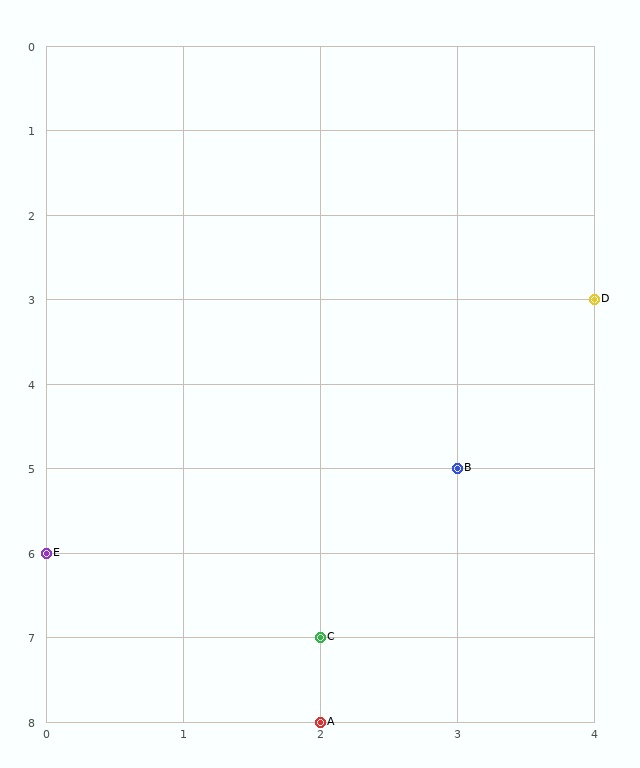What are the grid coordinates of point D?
Point D is at grid coordinates (4, 3).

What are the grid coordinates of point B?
Point B is at grid coordinates (3, 5).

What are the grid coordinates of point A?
Point A is at grid coordinates (2, 8).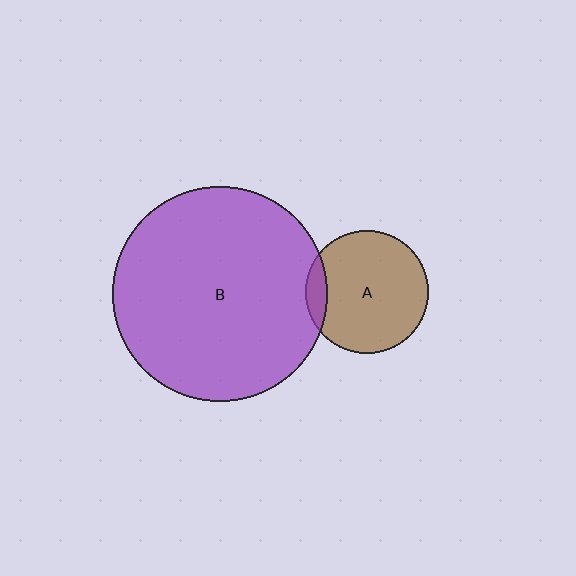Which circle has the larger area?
Circle B (purple).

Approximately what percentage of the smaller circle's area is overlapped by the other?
Approximately 10%.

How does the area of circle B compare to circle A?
Approximately 3.1 times.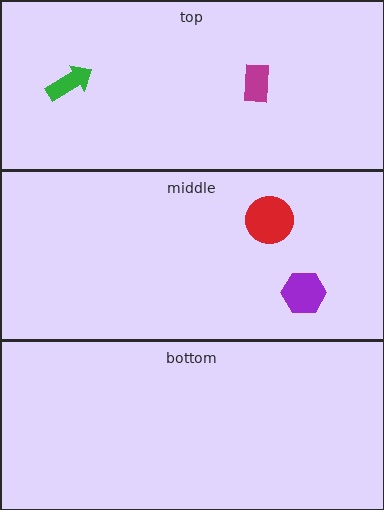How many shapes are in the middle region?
2.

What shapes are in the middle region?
The purple hexagon, the red circle.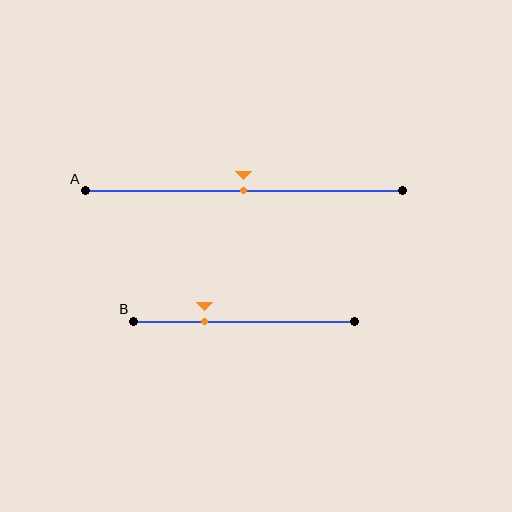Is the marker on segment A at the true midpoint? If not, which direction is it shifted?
Yes, the marker on segment A is at the true midpoint.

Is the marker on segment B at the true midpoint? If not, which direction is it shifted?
No, the marker on segment B is shifted to the left by about 18% of the segment length.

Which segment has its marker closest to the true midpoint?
Segment A has its marker closest to the true midpoint.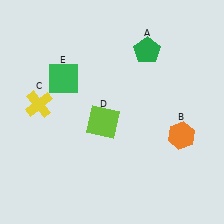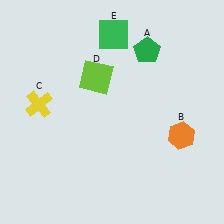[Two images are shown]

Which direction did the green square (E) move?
The green square (E) moved right.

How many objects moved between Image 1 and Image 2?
2 objects moved between the two images.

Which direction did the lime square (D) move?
The lime square (D) moved up.